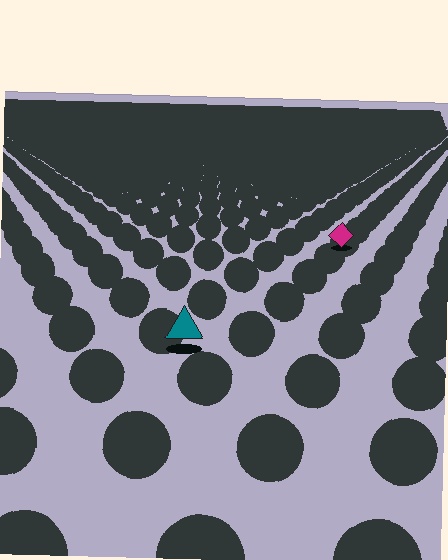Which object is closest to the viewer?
The teal triangle is closest. The texture marks near it are larger and more spread out.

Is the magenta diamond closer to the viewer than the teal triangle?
No. The teal triangle is closer — you can tell from the texture gradient: the ground texture is coarser near it.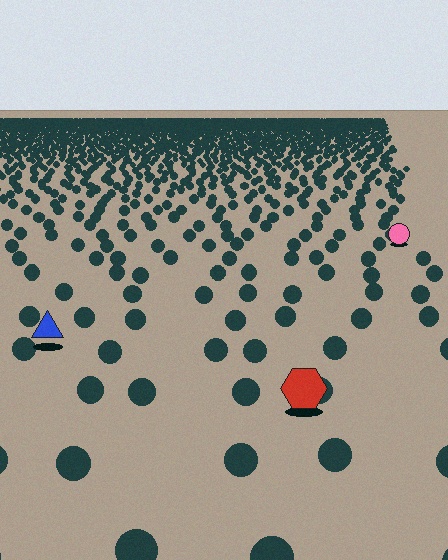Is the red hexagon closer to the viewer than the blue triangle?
Yes. The red hexagon is closer — you can tell from the texture gradient: the ground texture is coarser near it.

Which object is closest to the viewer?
The red hexagon is closest. The texture marks near it are larger and more spread out.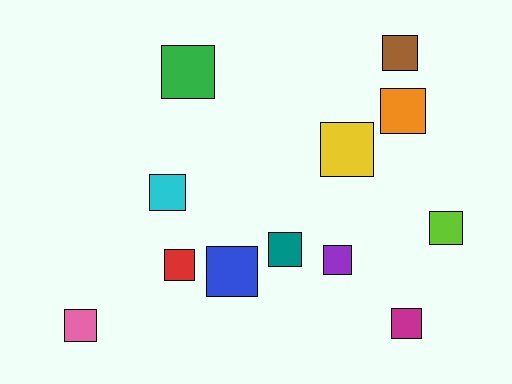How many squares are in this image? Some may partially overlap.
There are 12 squares.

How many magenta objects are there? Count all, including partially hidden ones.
There is 1 magenta object.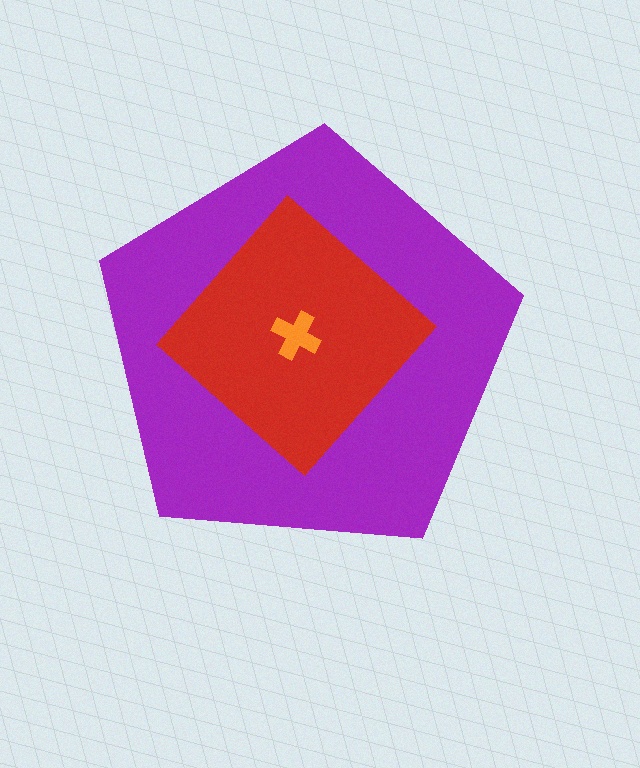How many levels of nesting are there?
3.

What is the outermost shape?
The purple pentagon.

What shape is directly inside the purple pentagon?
The red diamond.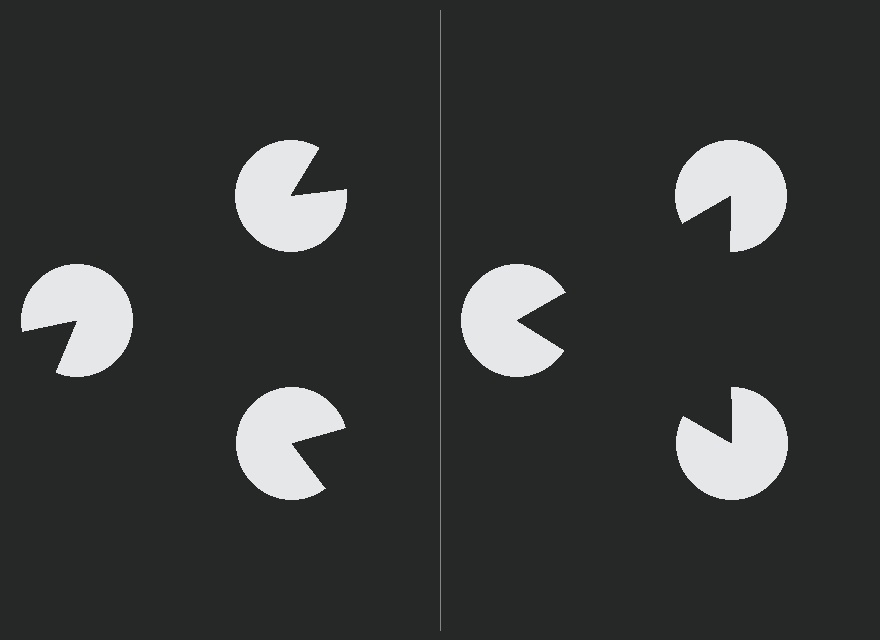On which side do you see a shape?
An illusory triangle appears on the right side. On the left side the wedge cuts are rotated, so no coherent shape forms.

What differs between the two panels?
The pac-man discs are positioned identically on both sides; only the wedge orientations differ. On the right they align to a triangle; on the left they are misaligned.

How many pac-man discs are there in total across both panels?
6 — 3 on each side.